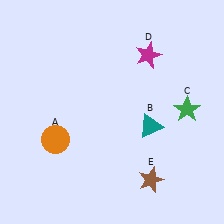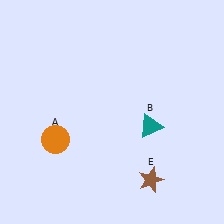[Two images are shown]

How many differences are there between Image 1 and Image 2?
There are 2 differences between the two images.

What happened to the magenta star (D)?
The magenta star (D) was removed in Image 2. It was in the top-right area of Image 1.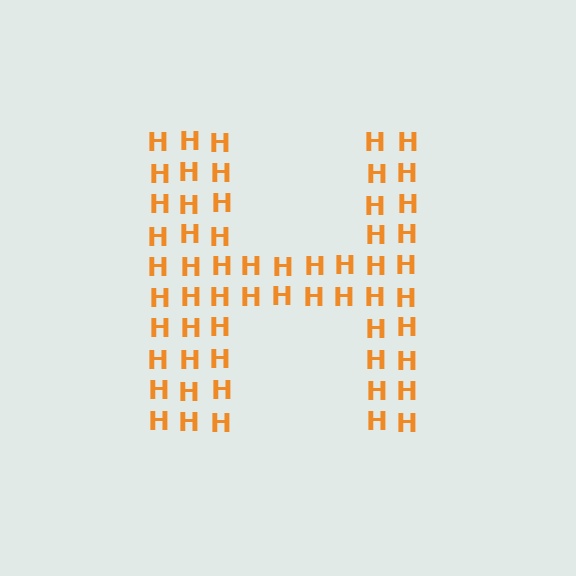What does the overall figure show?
The overall figure shows the letter H.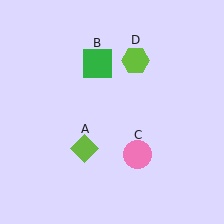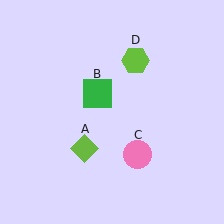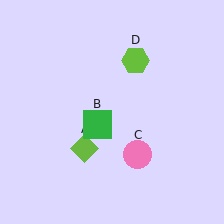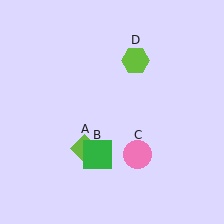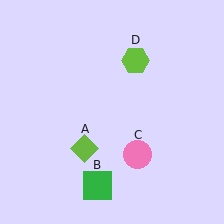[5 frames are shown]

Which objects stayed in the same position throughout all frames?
Lime diamond (object A) and pink circle (object C) and lime hexagon (object D) remained stationary.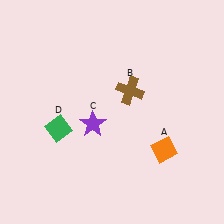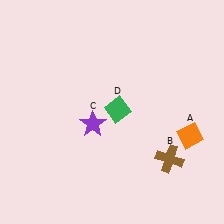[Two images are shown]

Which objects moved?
The objects that moved are: the orange diamond (A), the brown cross (B), the green diamond (D).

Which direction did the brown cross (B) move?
The brown cross (B) moved down.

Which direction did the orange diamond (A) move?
The orange diamond (A) moved right.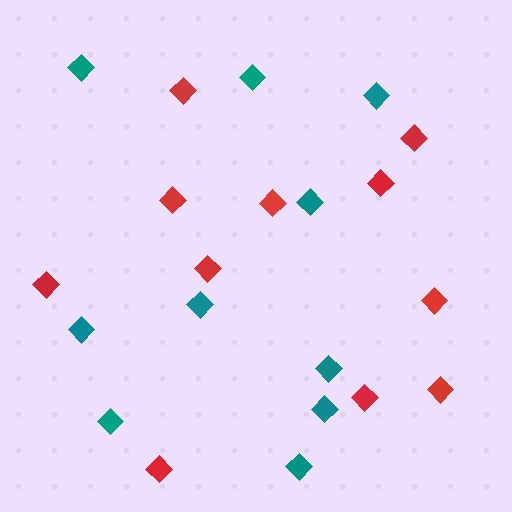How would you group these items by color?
There are 2 groups: one group of red diamonds (11) and one group of teal diamonds (10).